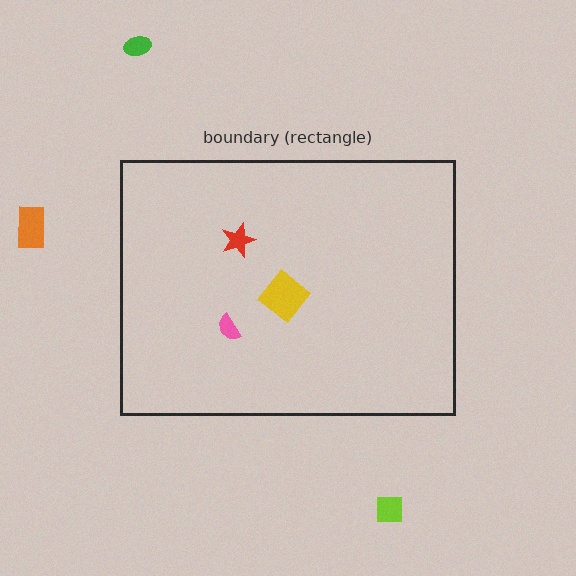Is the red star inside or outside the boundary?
Inside.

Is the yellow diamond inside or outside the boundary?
Inside.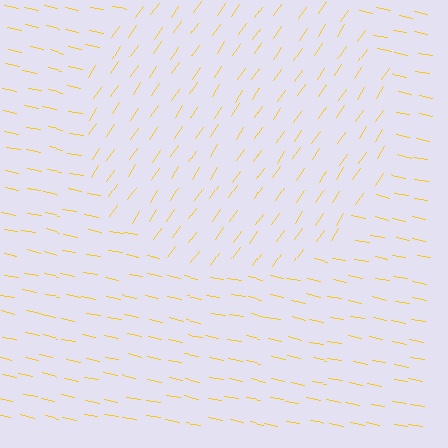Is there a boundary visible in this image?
Yes, there is a texture boundary formed by a change in line orientation.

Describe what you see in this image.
The image is filled with small yellow line segments. A circle region in the image has lines oriented differently from the surrounding lines, creating a visible texture boundary.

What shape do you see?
I see a circle.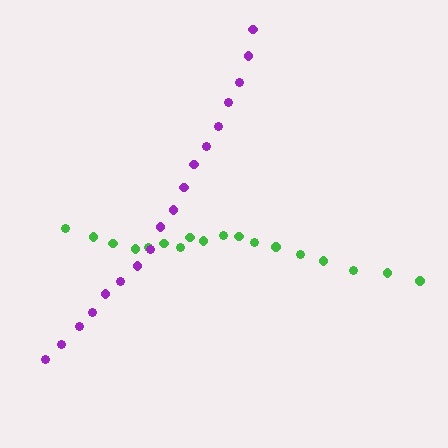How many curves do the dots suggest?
There are 2 distinct paths.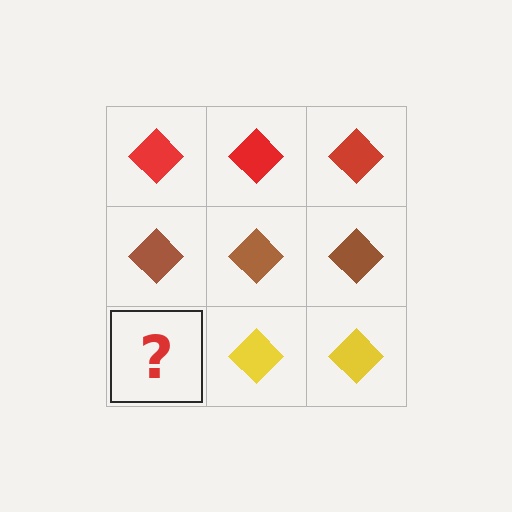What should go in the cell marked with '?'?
The missing cell should contain a yellow diamond.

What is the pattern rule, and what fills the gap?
The rule is that each row has a consistent color. The gap should be filled with a yellow diamond.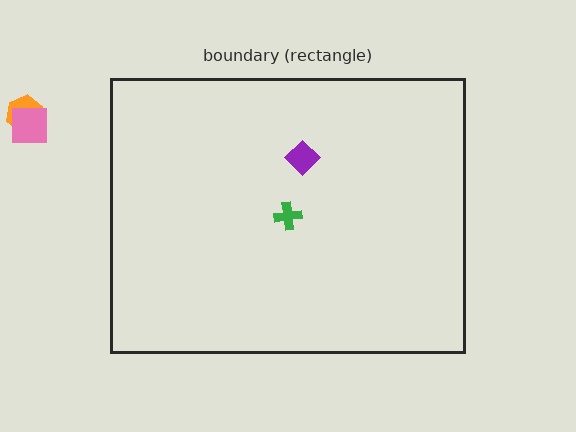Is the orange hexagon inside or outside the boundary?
Outside.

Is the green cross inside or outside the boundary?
Inside.